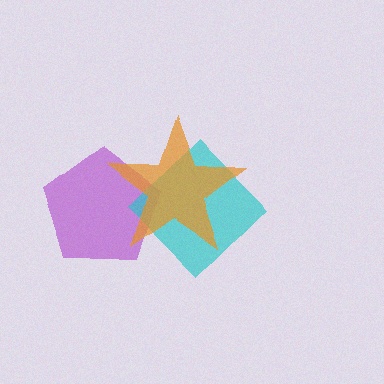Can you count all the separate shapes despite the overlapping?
Yes, there are 3 separate shapes.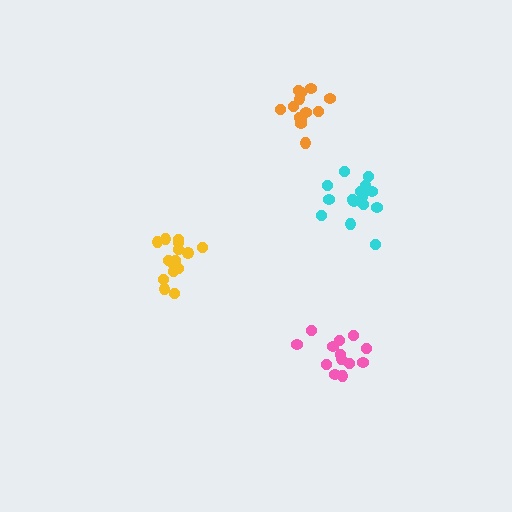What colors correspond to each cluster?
The clusters are colored: yellow, orange, pink, cyan.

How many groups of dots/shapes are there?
There are 4 groups.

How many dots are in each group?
Group 1: 15 dots, Group 2: 13 dots, Group 3: 13 dots, Group 4: 15 dots (56 total).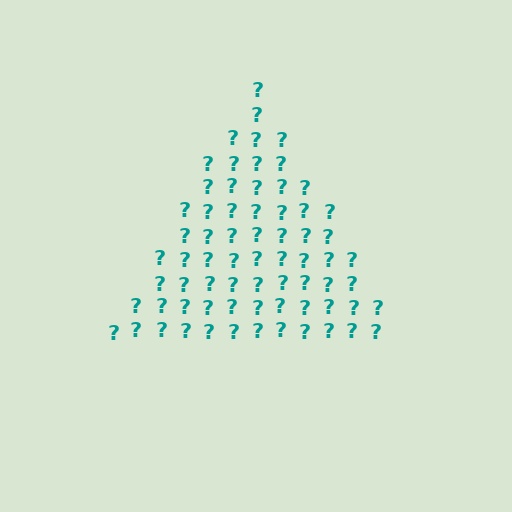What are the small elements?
The small elements are question marks.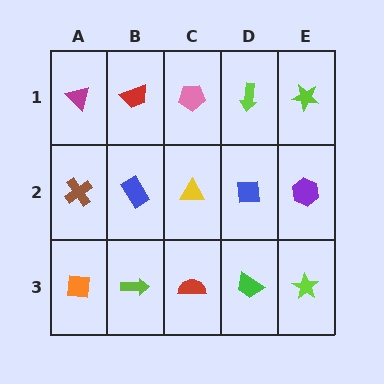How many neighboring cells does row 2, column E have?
3.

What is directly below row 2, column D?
A green trapezoid.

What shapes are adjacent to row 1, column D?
A blue square (row 2, column D), a pink pentagon (row 1, column C), a lime star (row 1, column E).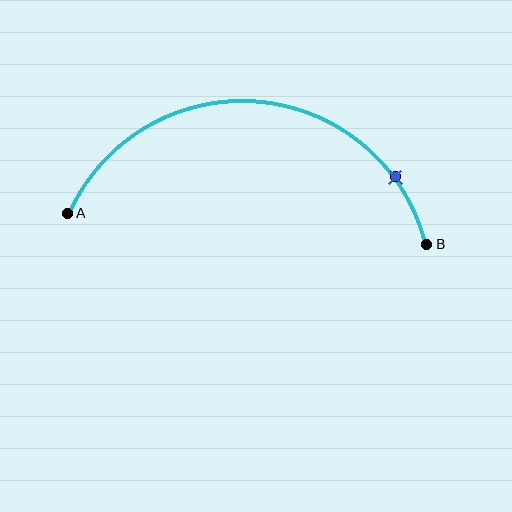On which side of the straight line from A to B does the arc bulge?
The arc bulges above the straight line connecting A and B.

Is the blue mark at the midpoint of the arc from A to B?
No. The blue mark lies on the arc but is closer to endpoint B. The arc midpoint would be at the point on the curve equidistant along the arc from both A and B.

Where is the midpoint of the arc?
The arc midpoint is the point on the curve farthest from the straight line joining A and B. It sits above that line.